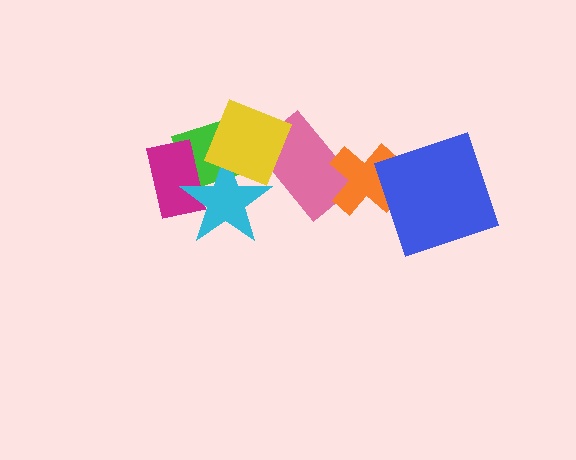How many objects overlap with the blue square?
1 object overlaps with the blue square.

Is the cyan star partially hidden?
Yes, it is partially covered by another shape.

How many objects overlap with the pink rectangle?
3 objects overlap with the pink rectangle.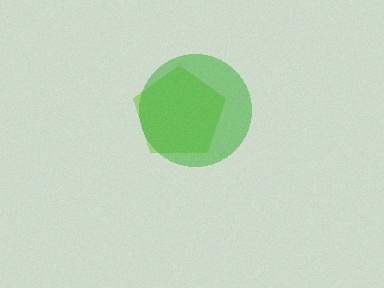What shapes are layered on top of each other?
The layered shapes are: a lime pentagon, a green circle.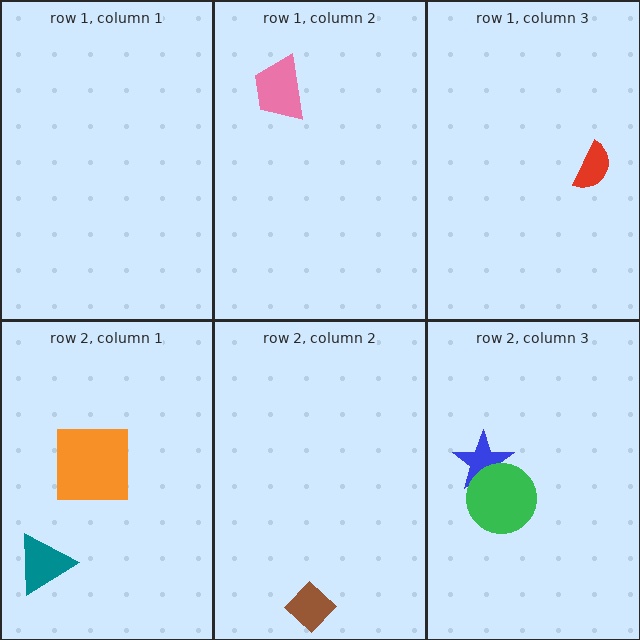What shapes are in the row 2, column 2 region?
The brown diamond.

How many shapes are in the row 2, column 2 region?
1.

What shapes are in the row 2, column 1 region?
The teal triangle, the orange square.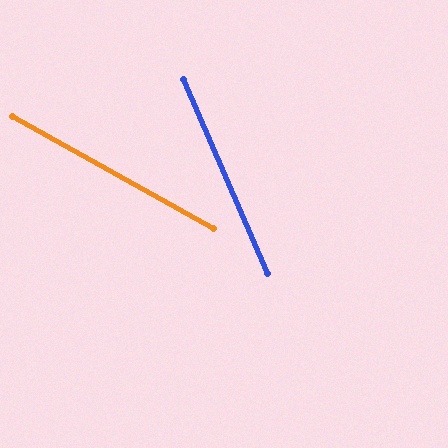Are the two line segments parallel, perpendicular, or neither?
Neither parallel nor perpendicular — they differ by about 37°.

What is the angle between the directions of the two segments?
Approximately 37 degrees.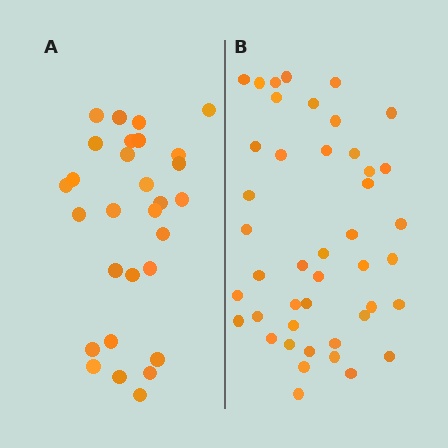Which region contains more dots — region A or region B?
Region B (the right region) has more dots.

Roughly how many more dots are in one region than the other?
Region B has approximately 15 more dots than region A.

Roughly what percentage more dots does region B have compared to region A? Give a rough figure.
About 50% more.